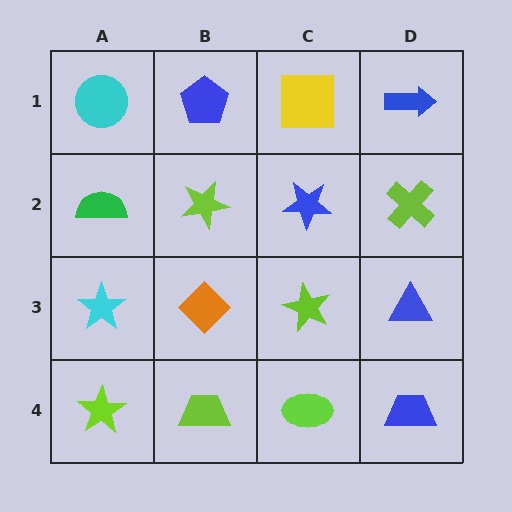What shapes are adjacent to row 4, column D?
A blue triangle (row 3, column D), a lime ellipse (row 4, column C).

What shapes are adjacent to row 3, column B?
A lime star (row 2, column B), a lime trapezoid (row 4, column B), a cyan star (row 3, column A), a lime star (row 3, column C).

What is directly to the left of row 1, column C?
A blue pentagon.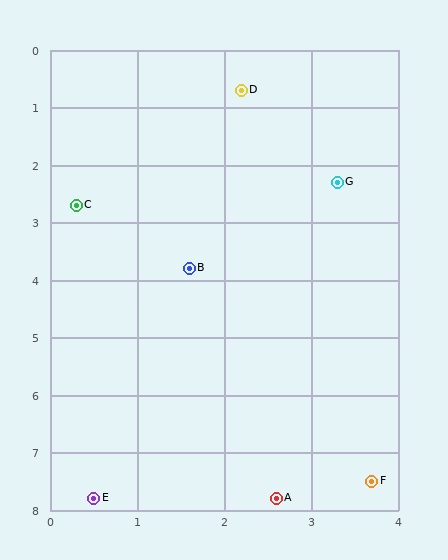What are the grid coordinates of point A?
Point A is at approximately (2.6, 7.8).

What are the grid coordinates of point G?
Point G is at approximately (3.3, 2.3).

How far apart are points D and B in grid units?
Points D and B are about 3.2 grid units apart.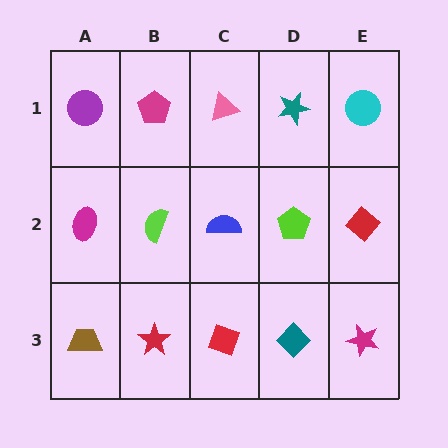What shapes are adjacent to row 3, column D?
A lime pentagon (row 2, column D), a red diamond (row 3, column C), a magenta star (row 3, column E).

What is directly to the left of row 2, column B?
A magenta ellipse.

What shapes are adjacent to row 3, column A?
A magenta ellipse (row 2, column A), a red star (row 3, column B).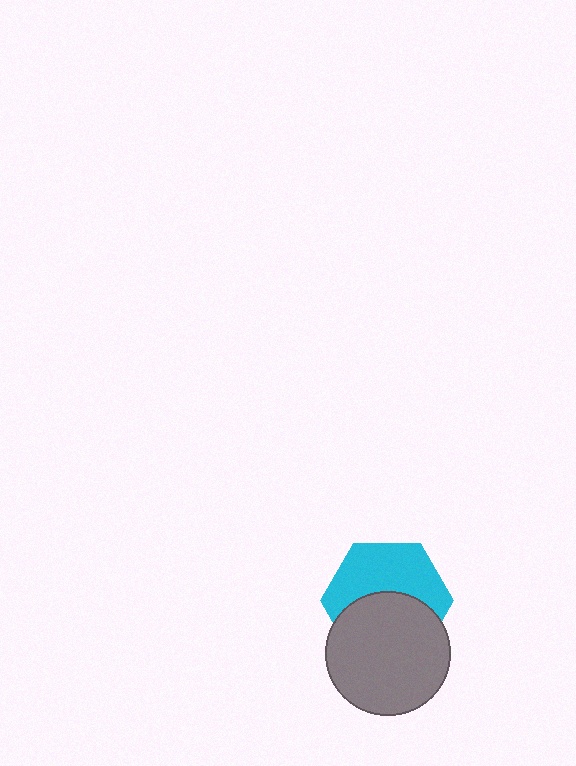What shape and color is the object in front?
The object in front is a gray circle.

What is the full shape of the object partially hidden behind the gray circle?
The partially hidden object is a cyan hexagon.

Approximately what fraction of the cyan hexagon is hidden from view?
Roughly 49% of the cyan hexagon is hidden behind the gray circle.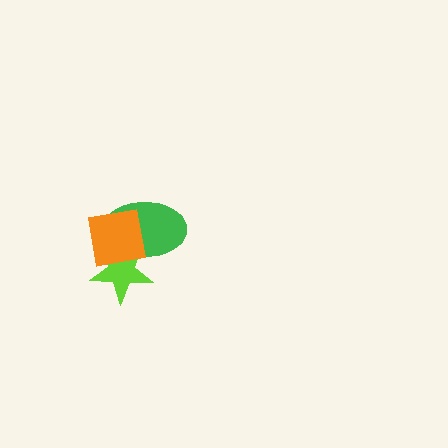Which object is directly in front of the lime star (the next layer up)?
The green ellipse is directly in front of the lime star.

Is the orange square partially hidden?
No, no other shape covers it.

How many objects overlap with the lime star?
2 objects overlap with the lime star.